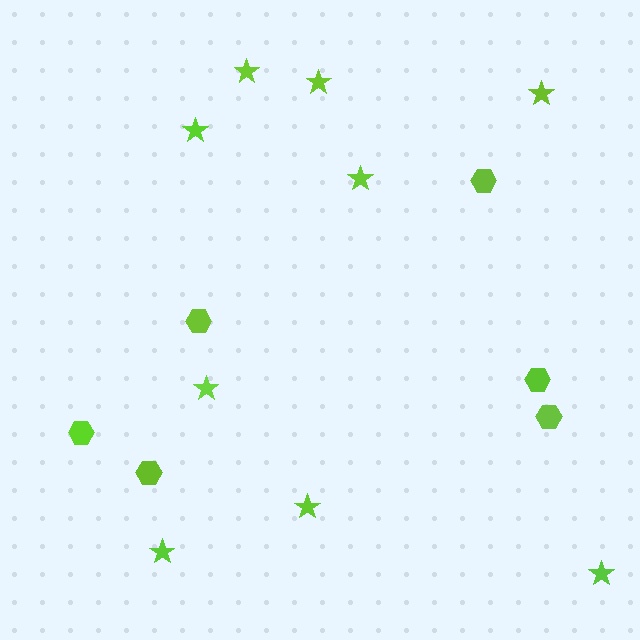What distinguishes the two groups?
There are 2 groups: one group of stars (9) and one group of hexagons (6).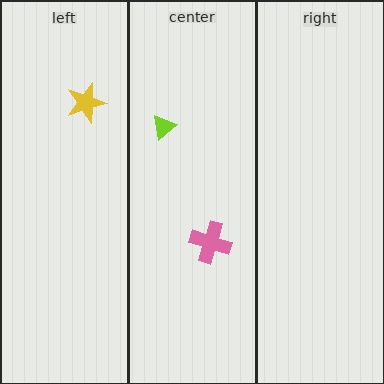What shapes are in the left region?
The yellow star.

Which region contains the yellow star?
The left region.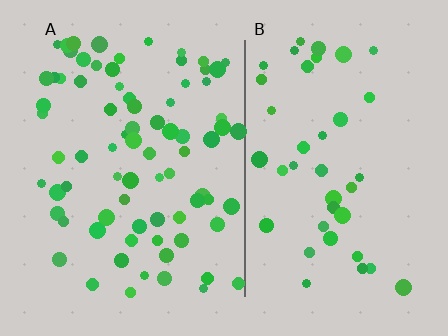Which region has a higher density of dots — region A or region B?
A (the left).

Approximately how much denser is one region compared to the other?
Approximately 1.9× — region A over region B.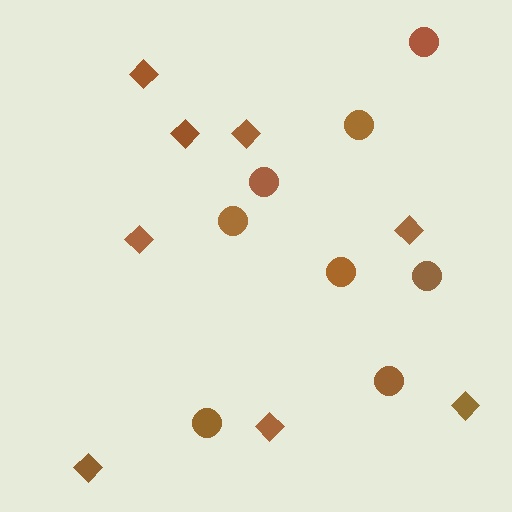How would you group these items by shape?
There are 2 groups: one group of diamonds (8) and one group of circles (8).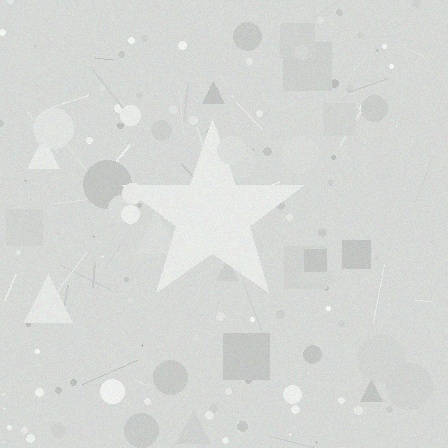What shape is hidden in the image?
A star is hidden in the image.